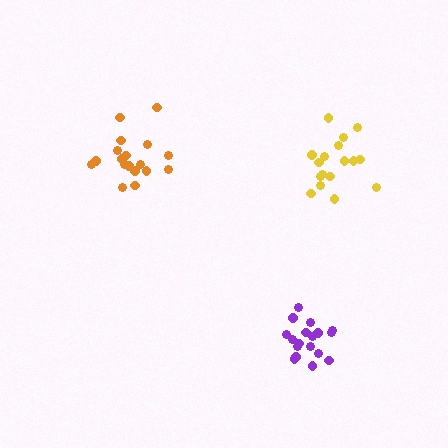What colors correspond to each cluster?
The clusters are colored: purple, orange, yellow.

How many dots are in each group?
Group 1: 18 dots, Group 2: 18 dots, Group 3: 17 dots (53 total).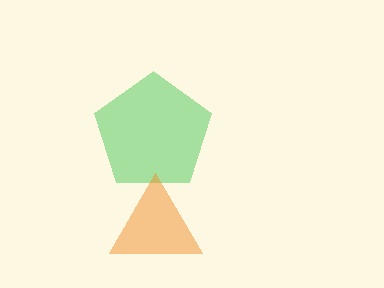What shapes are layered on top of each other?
The layered shapes are: a green pentagon, an orange triangle.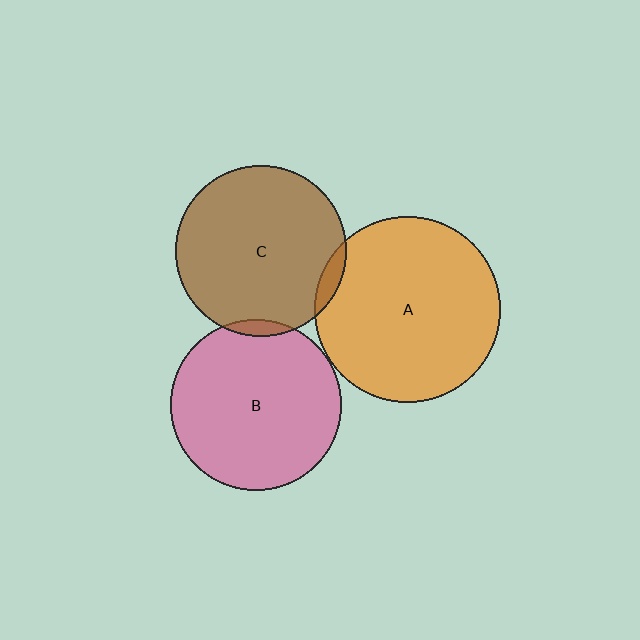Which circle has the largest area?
Circle A (orange).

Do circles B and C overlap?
Yes.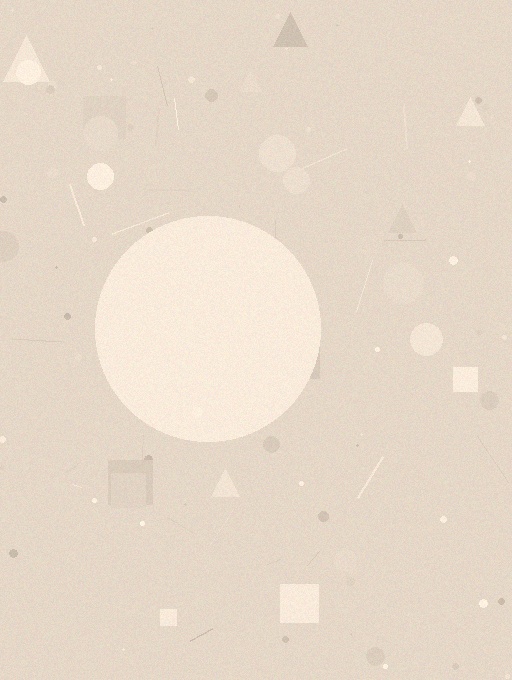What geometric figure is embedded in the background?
A circle is embedded in the background.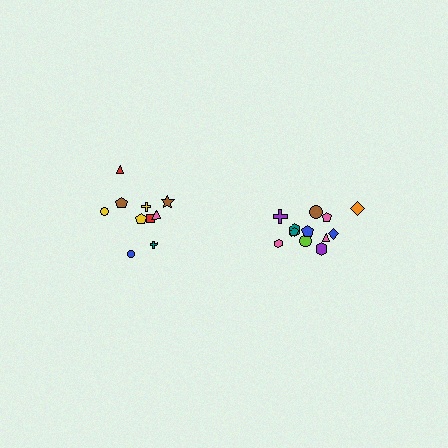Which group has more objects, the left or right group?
The right group.